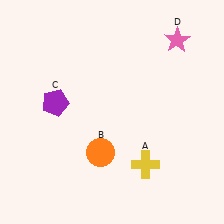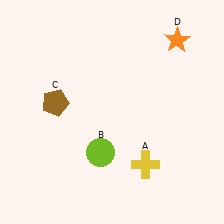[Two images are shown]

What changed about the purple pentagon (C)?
In Image 1, C is purple. In Image 2, it changed to brown.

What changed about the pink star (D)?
In Image 1, D is pink. In Image 2, it changed to orange.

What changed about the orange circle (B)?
In Image 1, B is orange. In Image 2, it changed to lime.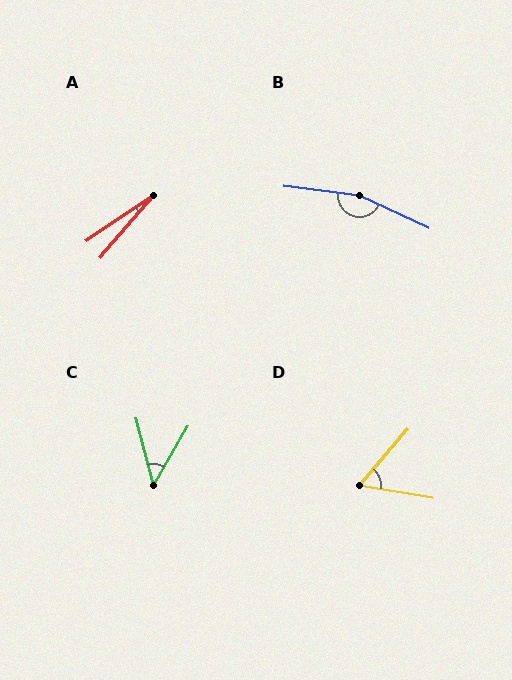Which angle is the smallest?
A, at approximately 16 degrees.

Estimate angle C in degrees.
Approximately 45 degrees.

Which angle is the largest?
B, at approximately 162 degrees.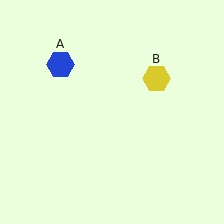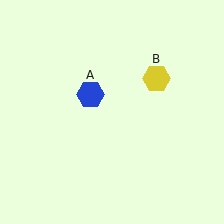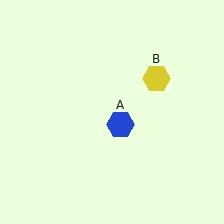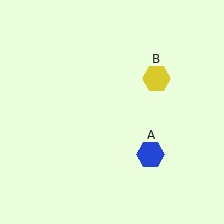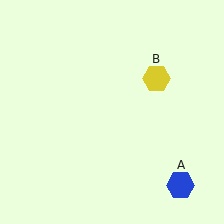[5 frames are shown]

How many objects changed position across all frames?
1 object changed position: blue hexagon (object A).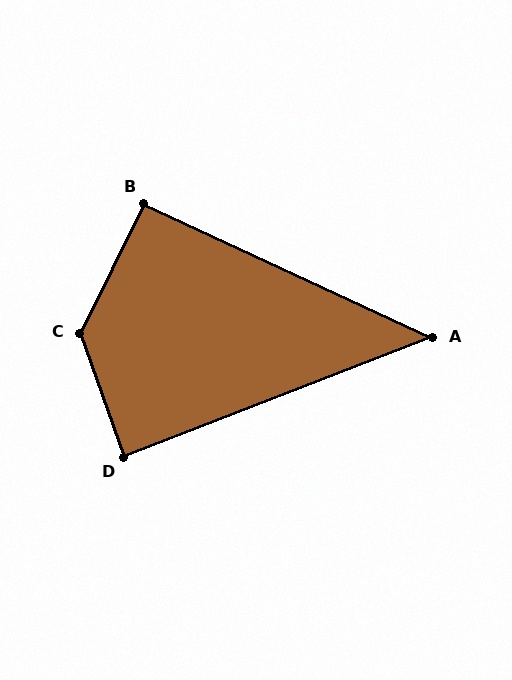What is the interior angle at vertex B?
Approximately 92 degrees (approximately right).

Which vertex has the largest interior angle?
C, at approximately 134 degrees.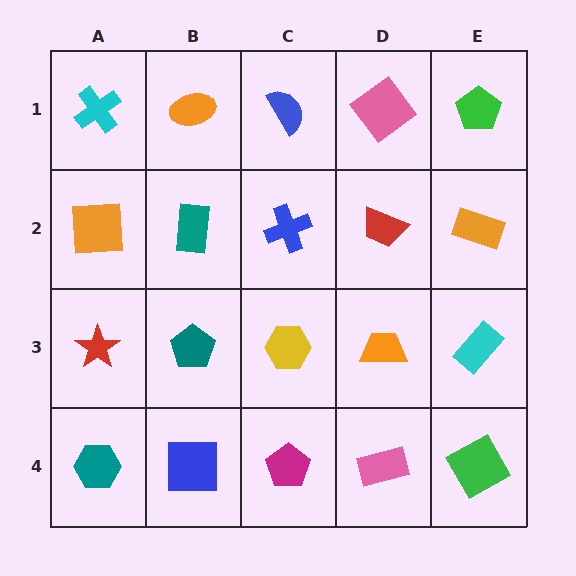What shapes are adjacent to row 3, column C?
A blue cross (row 2, column C), a magenta pentagon (row 4, column C), a teal pentagon (row 3, column B), an orange trapezoid (row 3, column D).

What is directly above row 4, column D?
An orange trapezoid.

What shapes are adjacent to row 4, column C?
A yellow hexagon (row 3, column C), a blue square (row 4, column B), a pink rectangle (row 4, column D).